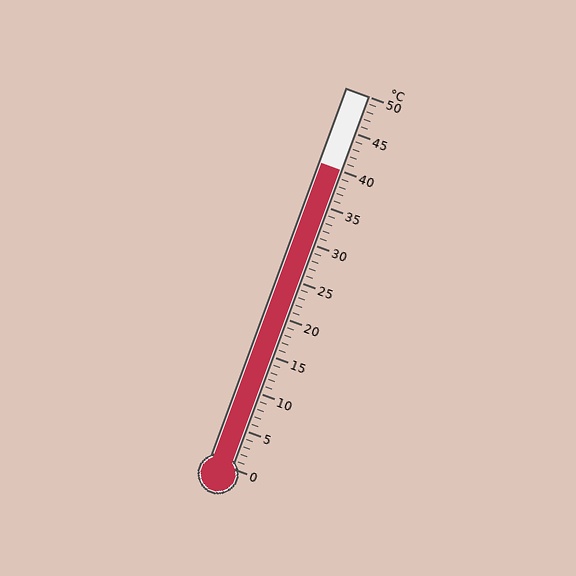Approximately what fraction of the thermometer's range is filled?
The thermometer is filled to approximately 80% of its range.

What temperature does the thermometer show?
The thermometer shows approximately 40°C.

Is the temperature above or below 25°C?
The temperature is above 25°C.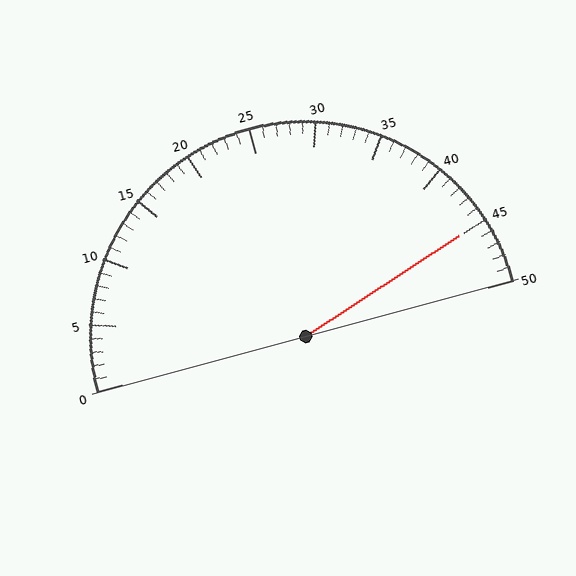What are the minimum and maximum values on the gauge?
The gauge ranges from 0 to 50.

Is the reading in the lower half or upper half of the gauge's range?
The reading is in the upper half of the range (0 to 50).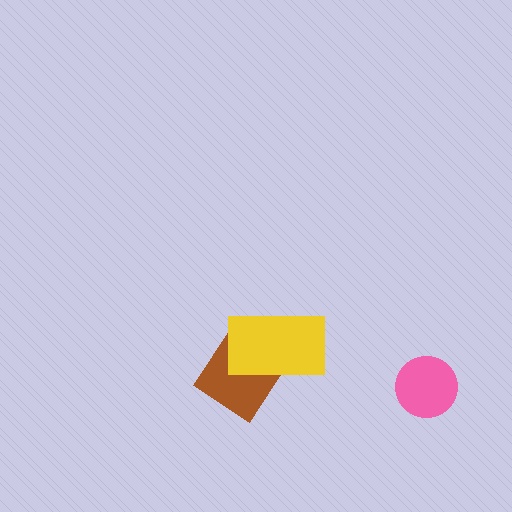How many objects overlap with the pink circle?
0 objects overlap with the pink circle.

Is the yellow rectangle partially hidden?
No, no other shape covers it.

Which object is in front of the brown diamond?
The yellow rectangle is in front of the brown diamond.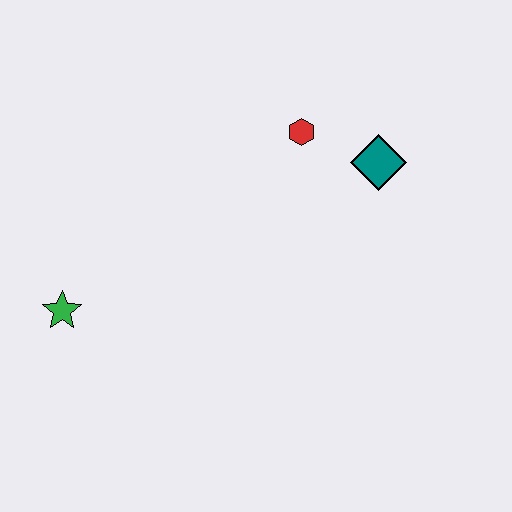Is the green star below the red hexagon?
Yes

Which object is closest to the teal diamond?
The red hexagon is closest to the teal diamond.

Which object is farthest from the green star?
The teal diamond is farthest from the green star.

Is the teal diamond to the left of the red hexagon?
No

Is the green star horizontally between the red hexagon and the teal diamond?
No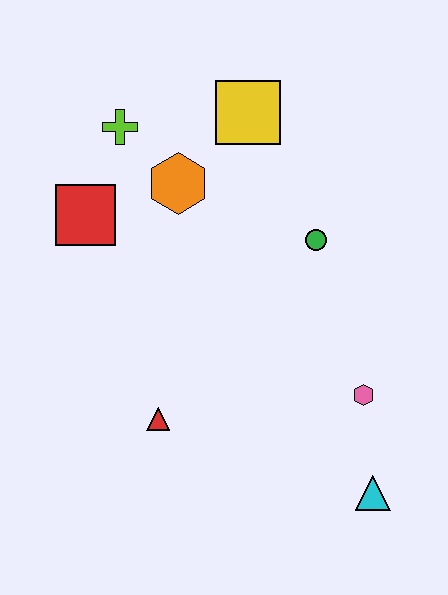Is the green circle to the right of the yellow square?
Yes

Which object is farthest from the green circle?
The cyan triangle is farthest from the green circle.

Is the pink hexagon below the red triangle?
No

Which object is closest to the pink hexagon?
The cyan triangle is closest to the pink hexagon.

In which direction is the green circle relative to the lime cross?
The green circle is to the right of the lime cross.